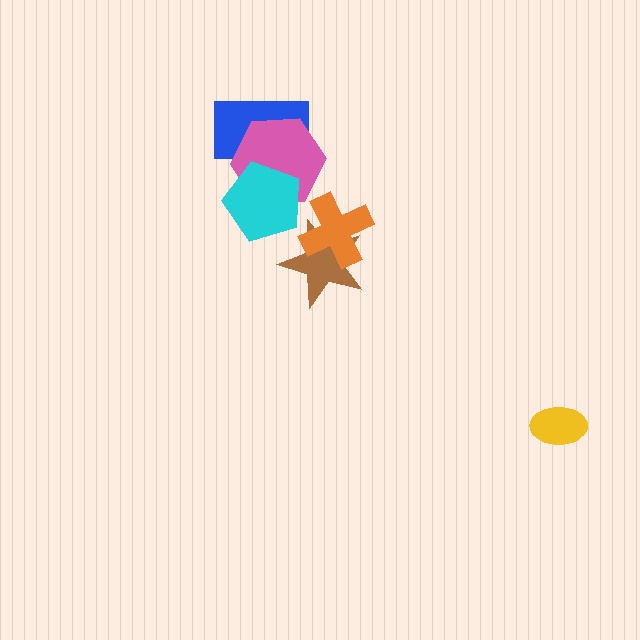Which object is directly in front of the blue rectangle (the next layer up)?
The pink hexagon is directly in front of the blue rectangle.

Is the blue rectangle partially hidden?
Yes, it is partially covered by another shape.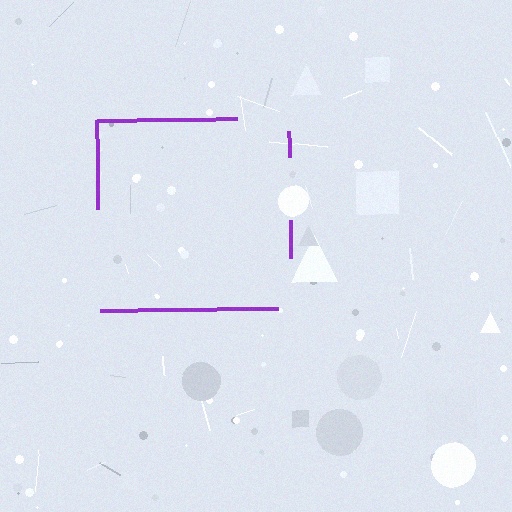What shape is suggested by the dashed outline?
The dashed outline suggests a square.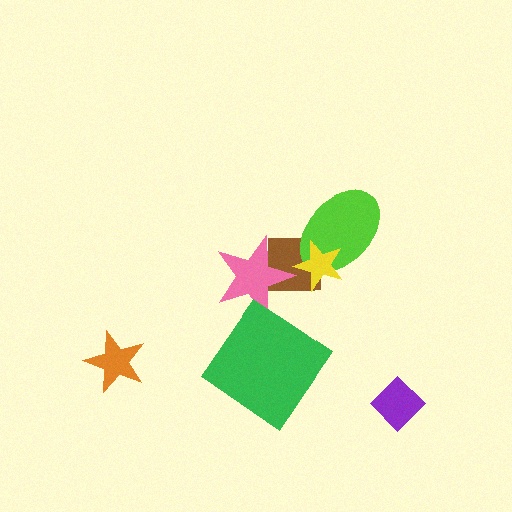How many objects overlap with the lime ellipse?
2 objects overlap with the lime ellipse.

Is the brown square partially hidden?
Yes, it is partially covered by another shape.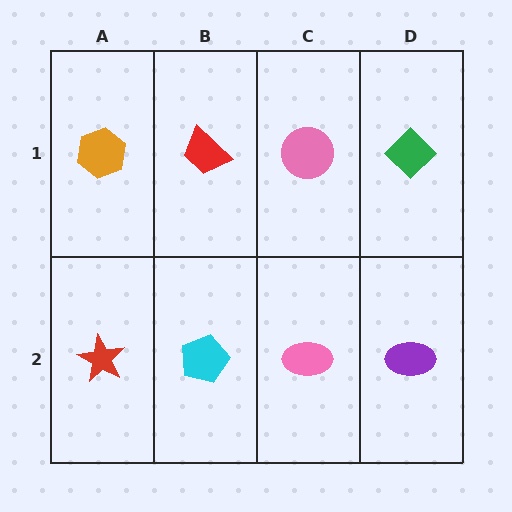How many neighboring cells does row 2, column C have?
3.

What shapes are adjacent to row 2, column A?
An orange hexagon (row 1, column A), a cyan pentagon (row 2, column B).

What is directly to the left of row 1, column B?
An orange hexagon.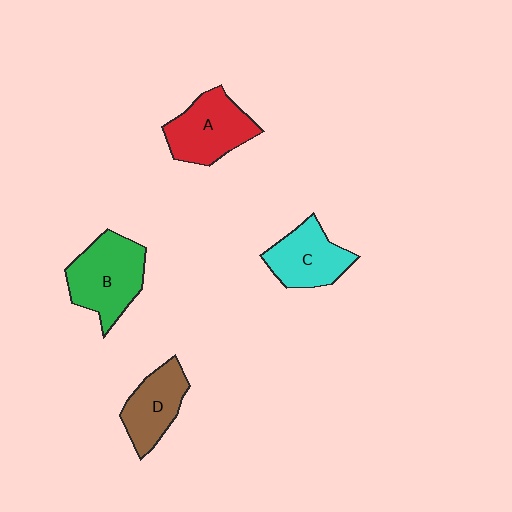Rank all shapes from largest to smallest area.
From largest to smallest: B (green), A (red), C (cyan), D (brown).